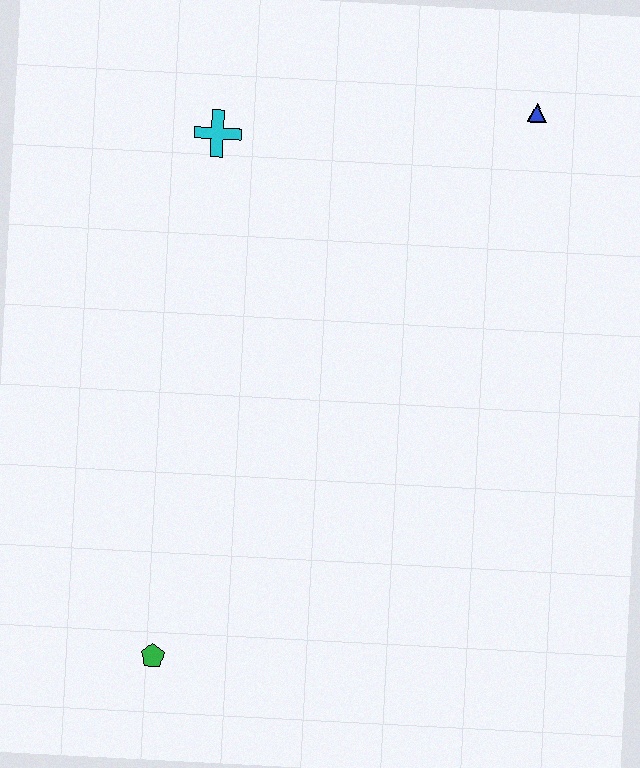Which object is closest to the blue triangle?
The cyan cross is closest to the blue triangle.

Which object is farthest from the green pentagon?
The blue triangle is farthest from the green pentagon.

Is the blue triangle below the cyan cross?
No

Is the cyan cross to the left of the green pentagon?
No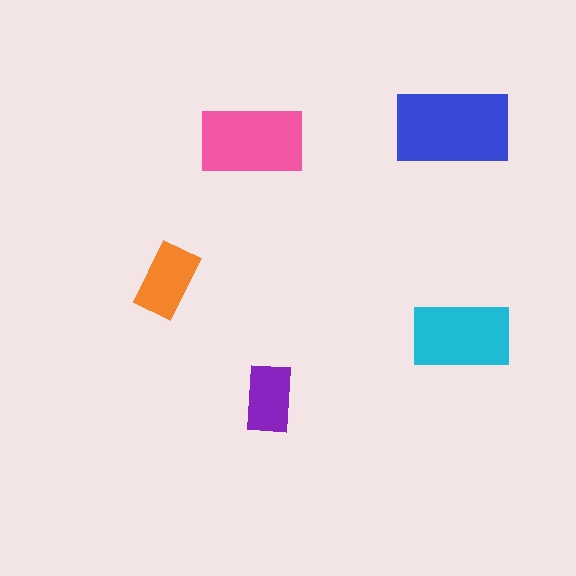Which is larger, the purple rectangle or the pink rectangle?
The pink one.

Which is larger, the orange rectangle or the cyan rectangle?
The cyan one.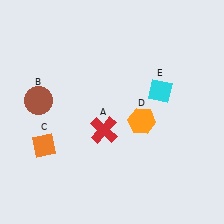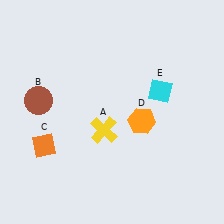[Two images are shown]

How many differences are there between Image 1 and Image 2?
There is 1 difference between the two images.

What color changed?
The cross (A) changed from red in Image 1 to yellow in Image 2.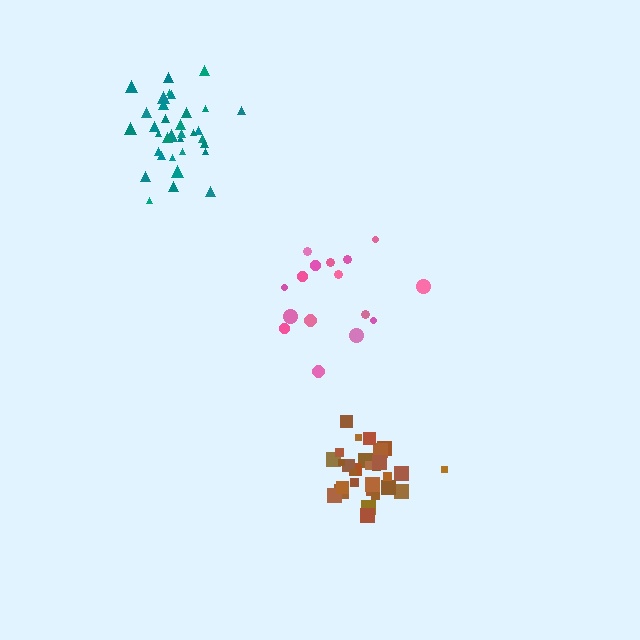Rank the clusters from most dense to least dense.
brown, teal, pink.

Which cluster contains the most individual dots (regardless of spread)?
Teal (34).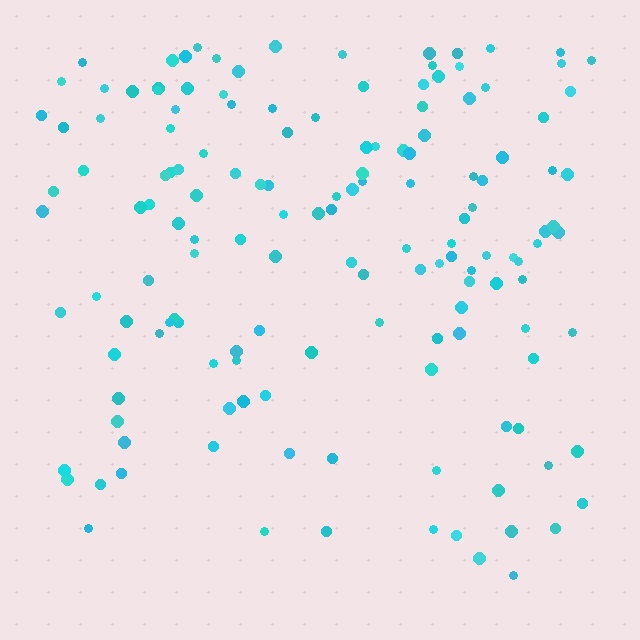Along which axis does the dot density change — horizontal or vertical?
Vertical.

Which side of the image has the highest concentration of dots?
The top.